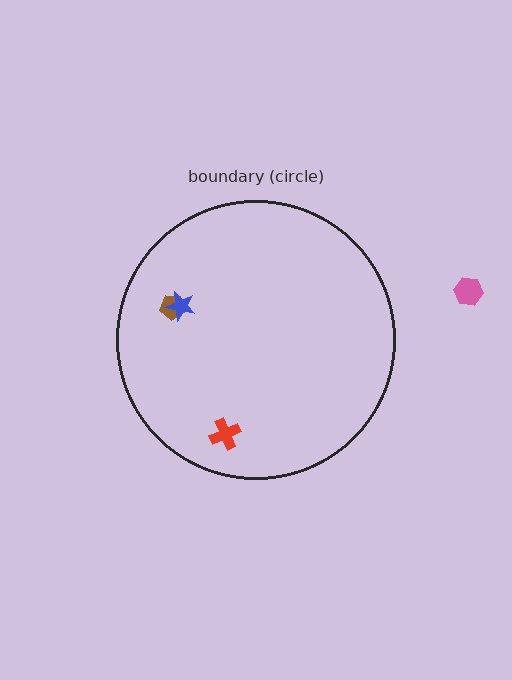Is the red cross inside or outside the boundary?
Inside.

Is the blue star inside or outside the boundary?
Inside.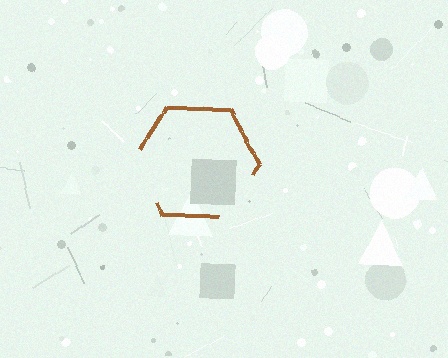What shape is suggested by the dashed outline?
The dashed outline suggests a hexagon.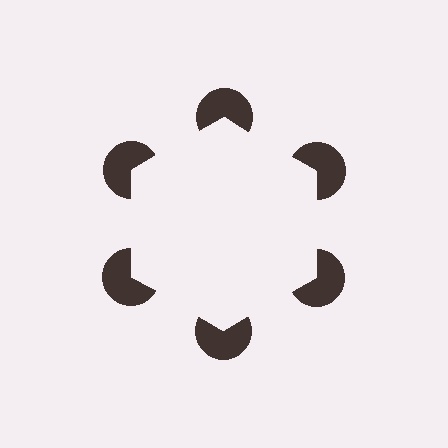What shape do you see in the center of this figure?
An illusory hexagon — its edges are inferred from the aligned wedge cuts in the pac-man discs, not physically drawn.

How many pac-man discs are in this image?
There are 6 — one at each vertex of the illusory hexagon.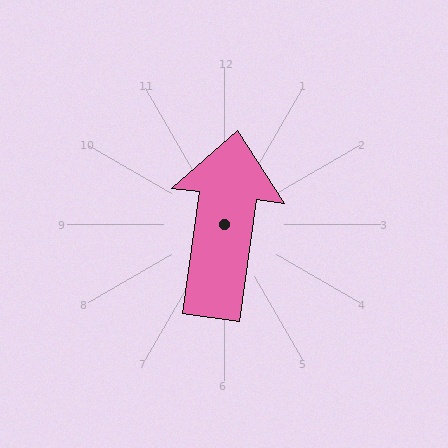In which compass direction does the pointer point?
North.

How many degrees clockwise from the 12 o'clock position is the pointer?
Approximately 8 degrees.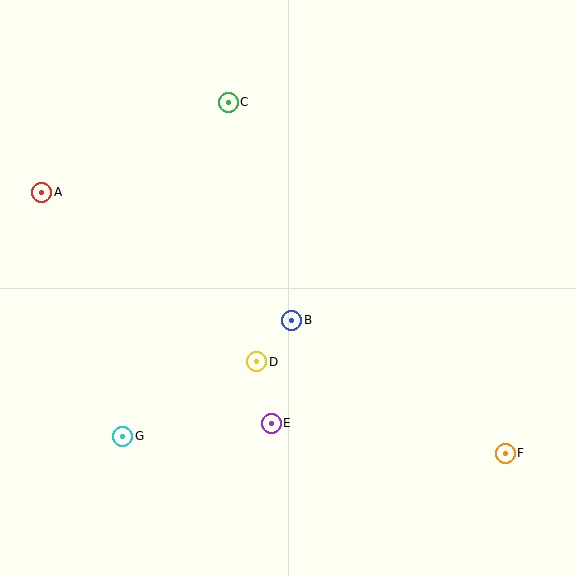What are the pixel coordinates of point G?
Point G is at (123, 436).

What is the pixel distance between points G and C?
The distance between G and C is 350 pixels.